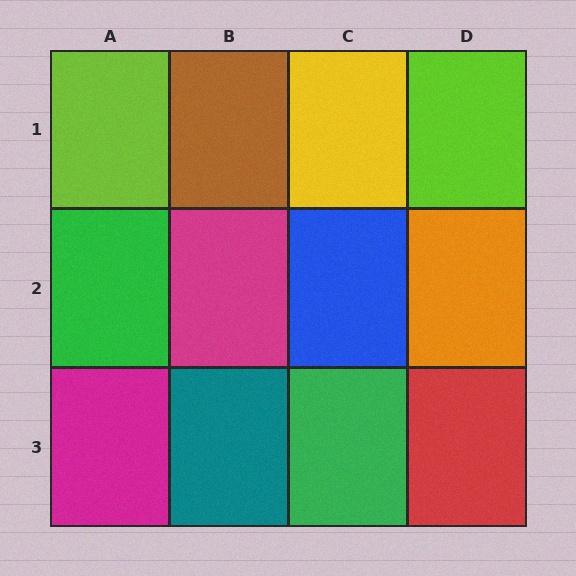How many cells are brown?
1 cell is brown.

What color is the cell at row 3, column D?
Red.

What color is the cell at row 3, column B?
Teal.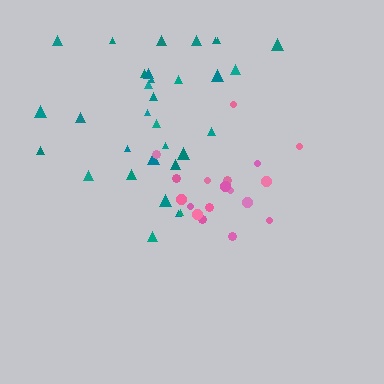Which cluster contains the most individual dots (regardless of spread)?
Teal (32).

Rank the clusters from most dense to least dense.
pink, teal.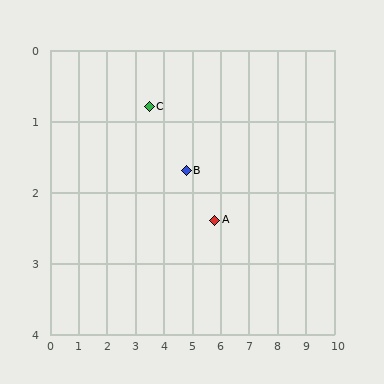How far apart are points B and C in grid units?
Points B and C are about 1.6 grid units apart.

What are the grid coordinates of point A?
Point A is at approximately (5.8, 2.4).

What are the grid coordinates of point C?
Point C is at approximately (3.5, 0.8).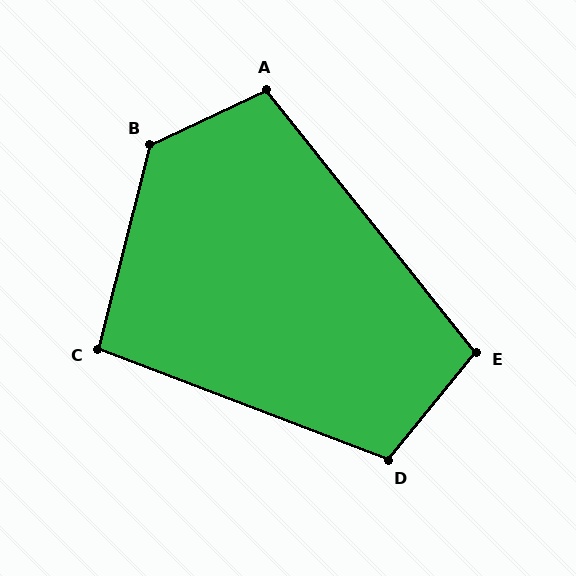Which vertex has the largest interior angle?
B, at approximately 129 degrees.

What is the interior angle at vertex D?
Approximately 108 degrees (obtuse).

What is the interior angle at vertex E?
Approximately 102 degrees (obtuse).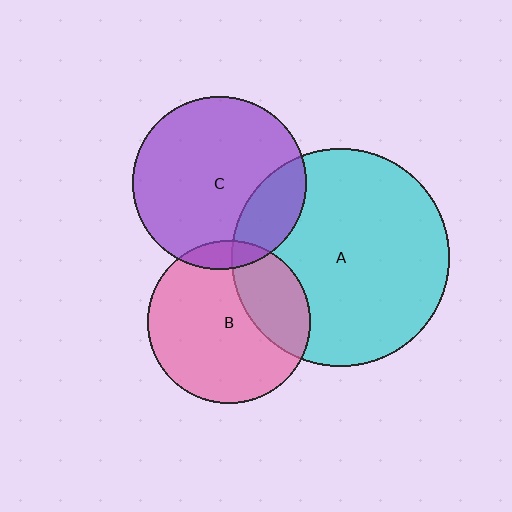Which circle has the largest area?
Circle A (cyan).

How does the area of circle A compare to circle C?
Approximately 1.6 times.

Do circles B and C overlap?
Yes.